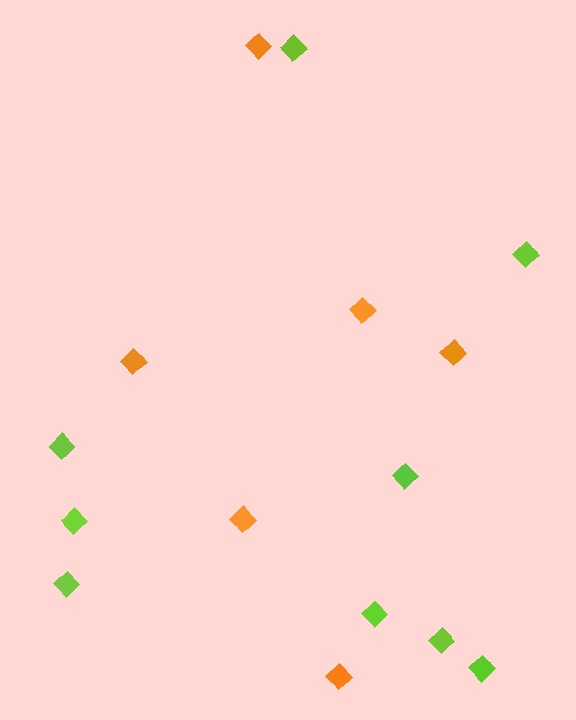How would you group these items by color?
There are 2 groups: one group of lime diamonds (9) and one group of orange diamonds (6).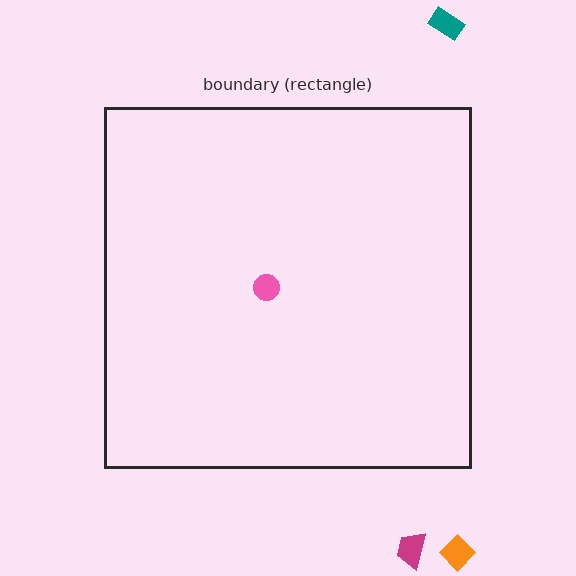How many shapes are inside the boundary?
1 inside, 3 outside.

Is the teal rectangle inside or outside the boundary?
Outside.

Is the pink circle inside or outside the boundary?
Inside.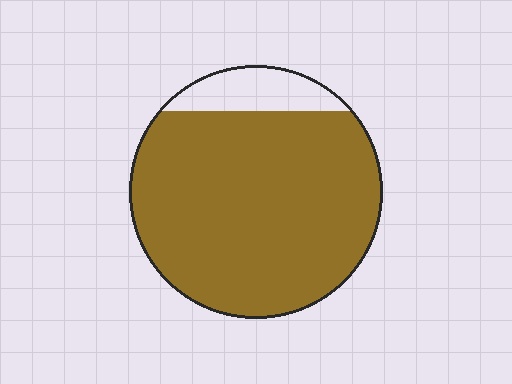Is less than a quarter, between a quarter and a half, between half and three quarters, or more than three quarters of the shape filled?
More than three quarters.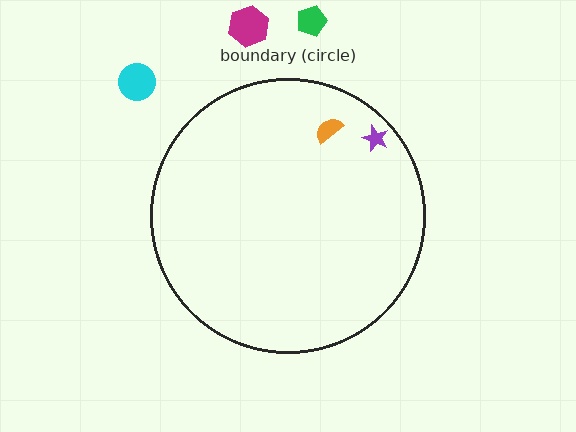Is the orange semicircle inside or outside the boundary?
Inside.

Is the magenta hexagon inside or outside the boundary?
Outside.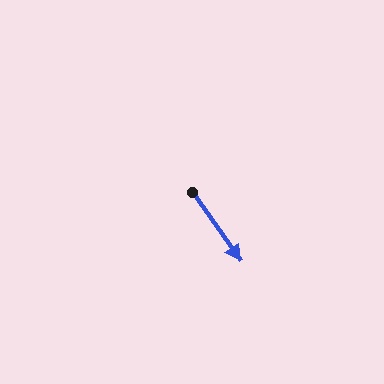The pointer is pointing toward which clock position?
Roughly 5 o'clock.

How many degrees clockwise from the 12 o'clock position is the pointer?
Approximately 145 degrees.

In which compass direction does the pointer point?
Southeast.